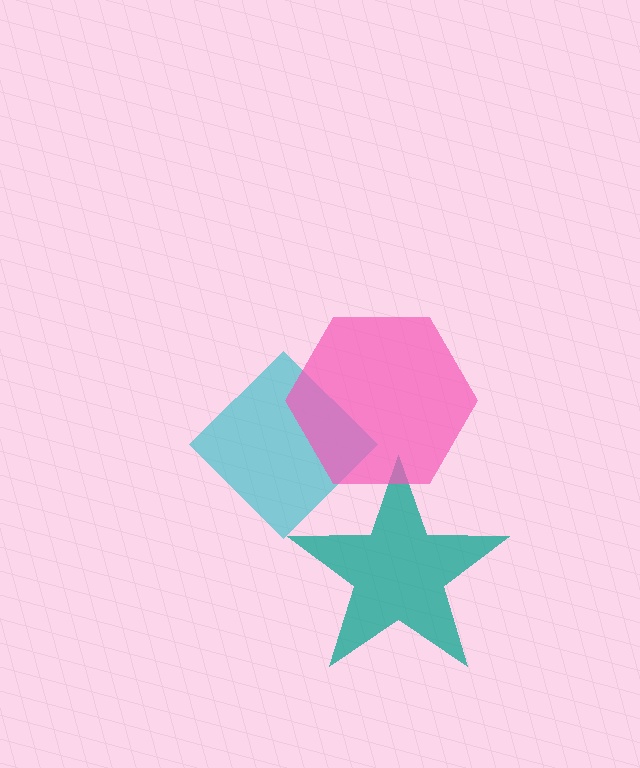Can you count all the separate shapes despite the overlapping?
Yes, there are 3 separate shapes.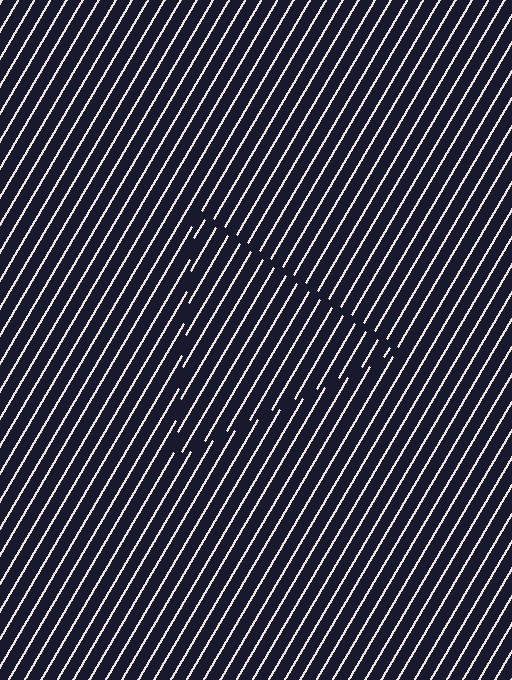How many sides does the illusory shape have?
3 sides — the line-ends trace a triangle.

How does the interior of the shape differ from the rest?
The interior of the shape contains the same grating, shifted by half a period — the contour is defined by the phase discontinuity where line-ends from the inner and outer gratings abut.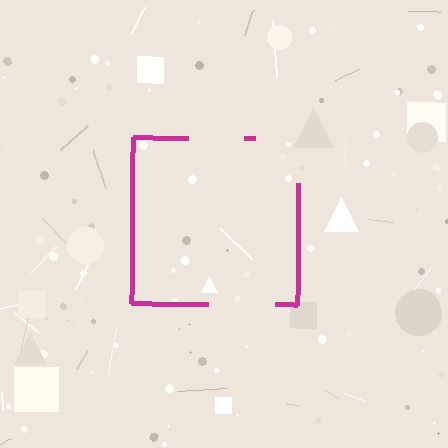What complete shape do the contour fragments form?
The contour fragments form a square.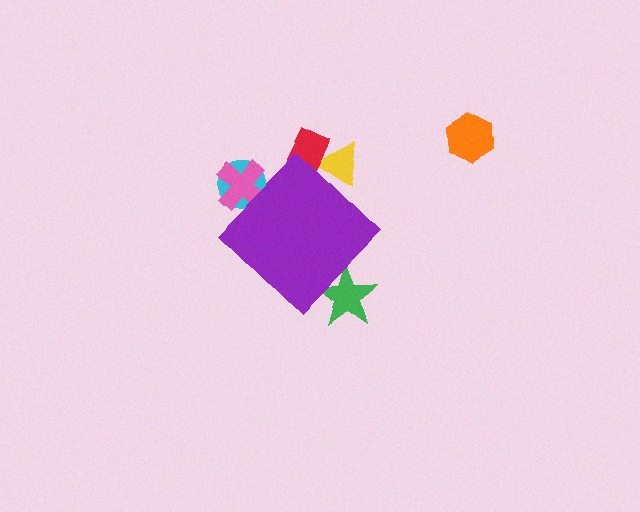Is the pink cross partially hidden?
Yes, the pink cross is partially hidden behind the purple diamond.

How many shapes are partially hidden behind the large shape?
5 shapes are partially hidden.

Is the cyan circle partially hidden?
Yes, the cyan circle is partially hidden behind the purple diamond.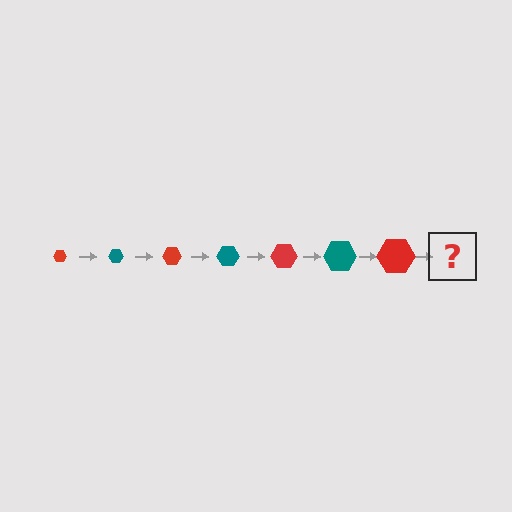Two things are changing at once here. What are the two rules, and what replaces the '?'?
The two rules are that the hexagon grows larger each step and the color cycles through red and teal. The '?' should be a teal hexagon, larger than the previous one.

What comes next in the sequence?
The next element should be a teal hexagon, larger than the previous one.